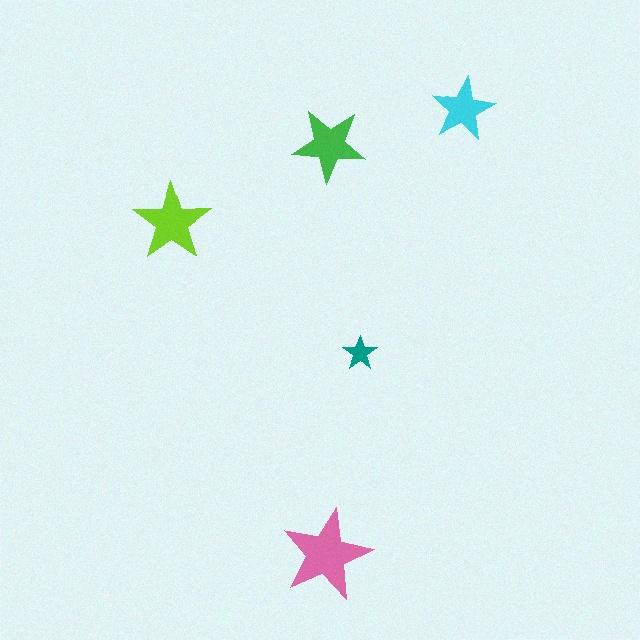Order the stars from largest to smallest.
the pink one, the lime one, the green one, the cyan one, the teal one.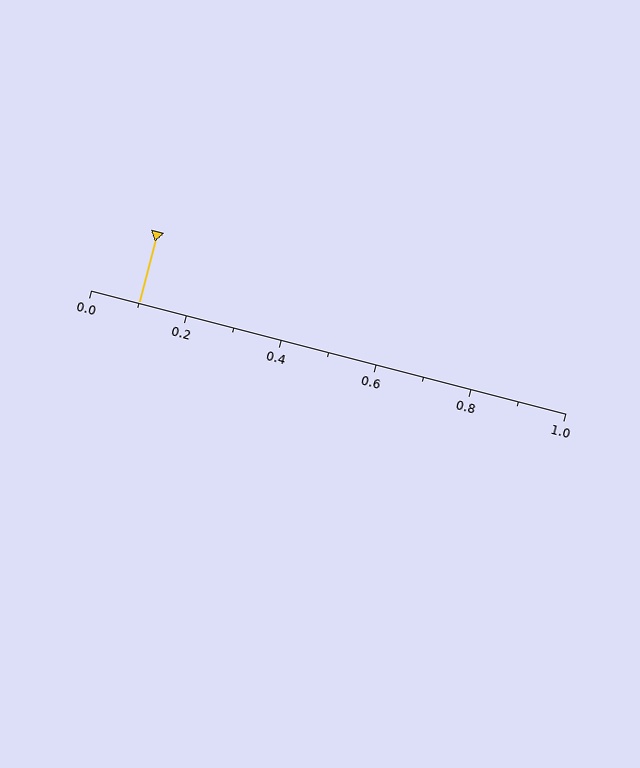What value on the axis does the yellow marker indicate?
The marker indicates approximately 0.1.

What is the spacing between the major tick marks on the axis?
The major ticks are spaced 0.2 apart.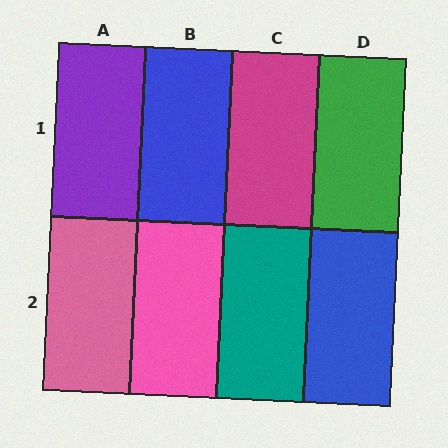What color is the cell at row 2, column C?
Teal.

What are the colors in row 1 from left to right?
Purple, blue, magenta, green.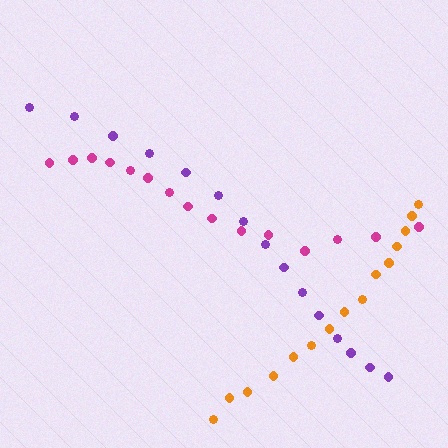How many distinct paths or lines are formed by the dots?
There are 3 distinct paths.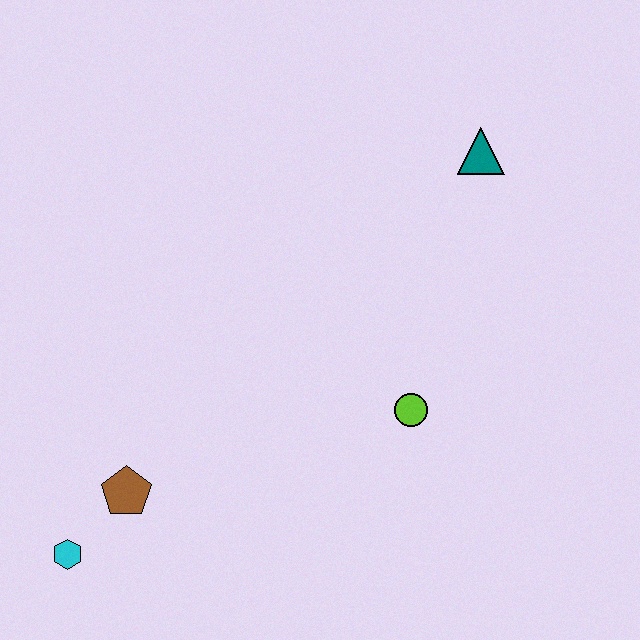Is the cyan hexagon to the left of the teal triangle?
Yes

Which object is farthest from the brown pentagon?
The teal triangle is farthest from the brown pentagon.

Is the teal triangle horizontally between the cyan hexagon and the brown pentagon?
No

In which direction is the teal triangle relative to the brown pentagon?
The teal triangle is to the right of the brown pentagon.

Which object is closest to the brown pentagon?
The cyan hexagon is closest to the brown pentagon.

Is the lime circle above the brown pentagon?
Yes